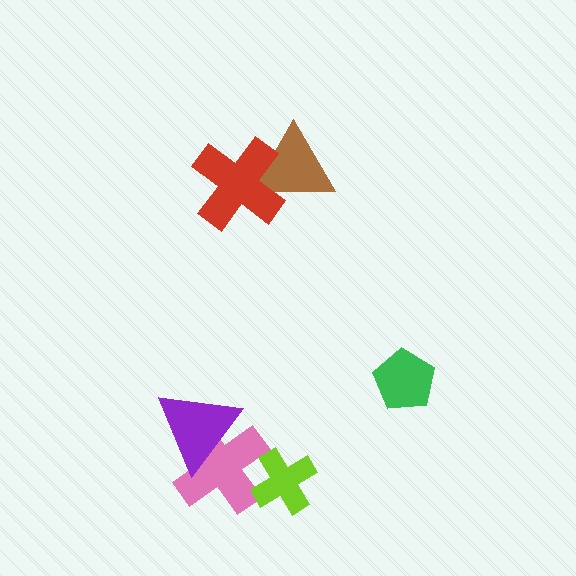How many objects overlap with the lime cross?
1 object overlaps with the lime cross.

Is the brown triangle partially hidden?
Yes, it is partially covered by another shape.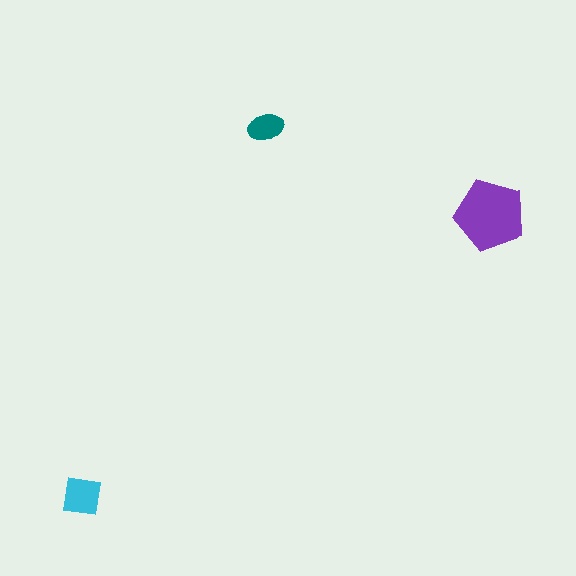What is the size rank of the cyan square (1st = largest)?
2nd.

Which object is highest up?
The teal ellipse is topmost.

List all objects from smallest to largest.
The teal ellipse, the cyan square, the purple pentagon.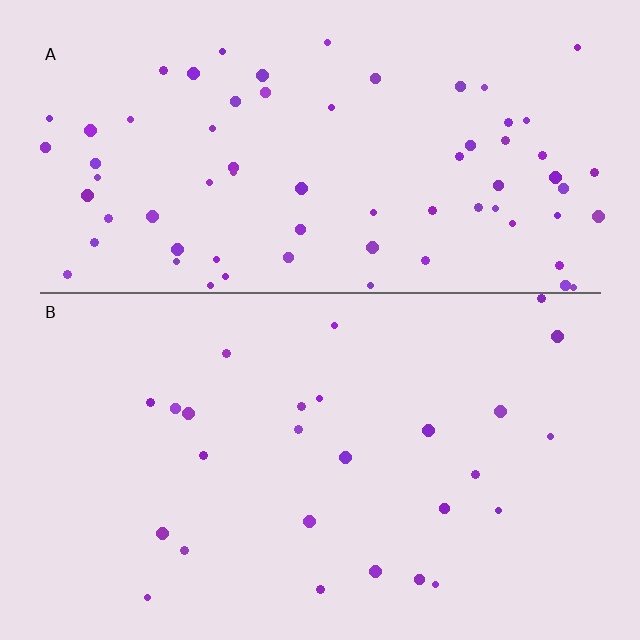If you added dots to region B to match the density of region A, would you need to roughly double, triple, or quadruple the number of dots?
Approximately triple.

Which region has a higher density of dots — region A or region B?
A (the top).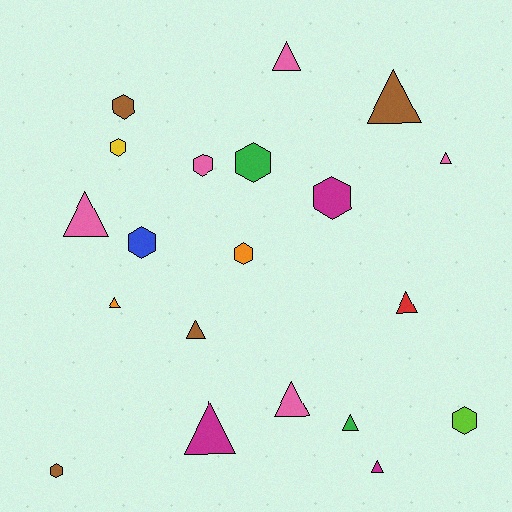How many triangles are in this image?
There are 11 triangles.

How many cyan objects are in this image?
There are no cyan objects.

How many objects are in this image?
There are 20 objects.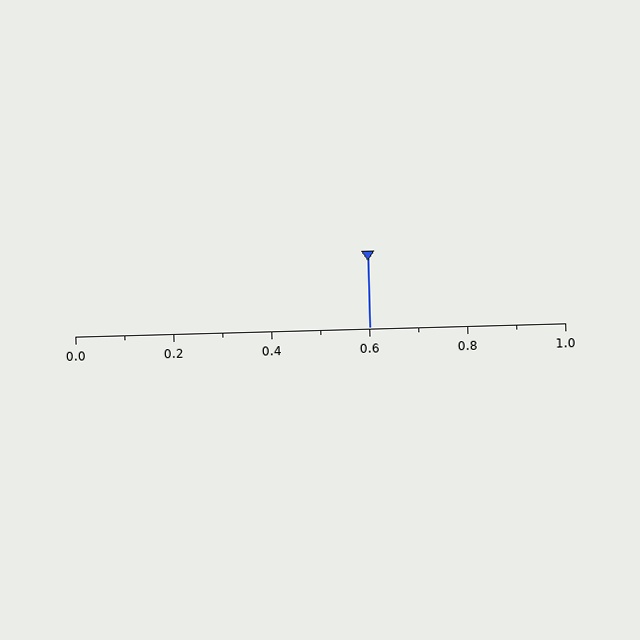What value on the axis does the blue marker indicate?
The marker indicates approximately 0.6.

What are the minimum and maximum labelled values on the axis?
The axis runs from 0.0 to 1.0.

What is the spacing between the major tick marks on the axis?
The major ticks are spaced 0.2 apart.